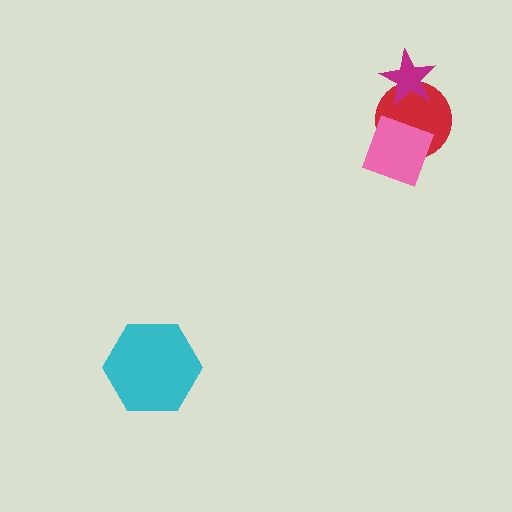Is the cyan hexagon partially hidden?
No, no other shape covers it.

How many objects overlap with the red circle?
2 objects overlap with the red circle.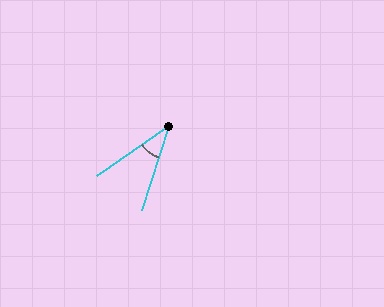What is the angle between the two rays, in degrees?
Approximately 37 degrees.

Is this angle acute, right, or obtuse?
It is acute.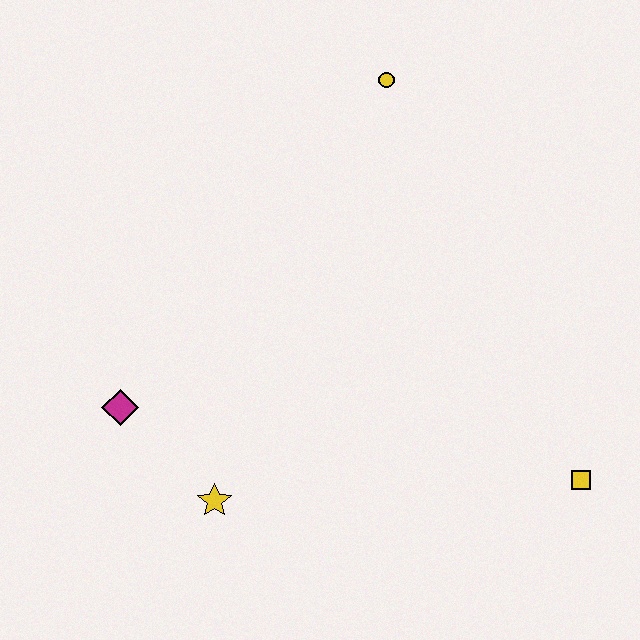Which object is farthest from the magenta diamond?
The yellow square is farthest from the magenta diamond.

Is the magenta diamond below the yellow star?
No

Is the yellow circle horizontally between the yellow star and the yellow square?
Yes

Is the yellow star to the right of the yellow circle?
No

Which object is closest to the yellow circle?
The magenta diamond is closest to the yellow circle.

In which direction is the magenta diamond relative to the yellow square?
The magenta diamond is to the left of the yellow square.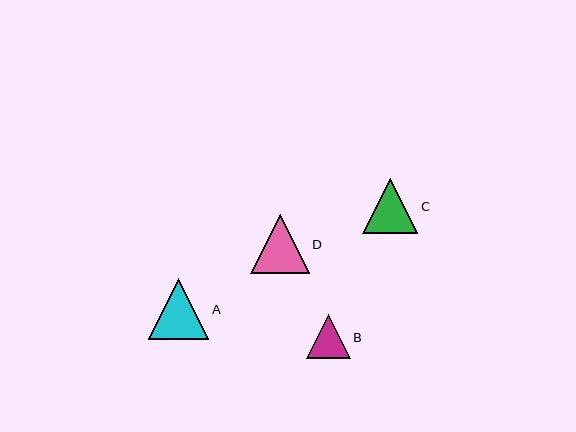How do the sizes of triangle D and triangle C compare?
Triangle D and triangle C are approximately the same size.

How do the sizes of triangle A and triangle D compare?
Triangle A and triangle D are approximately the same size.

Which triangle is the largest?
Triangle A is the largest with a size of approximately 60 pixels.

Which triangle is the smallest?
Triangle B is the smallest with a size of approximately 44 pixels.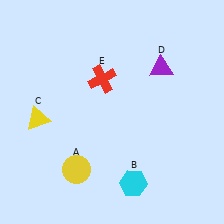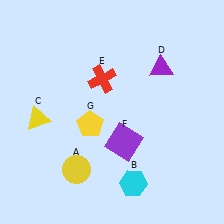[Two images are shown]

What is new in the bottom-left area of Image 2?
A yellow pentagon (G) was added in the bottom-left area of Image 2.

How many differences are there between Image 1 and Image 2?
There are 2 differences between the two images.